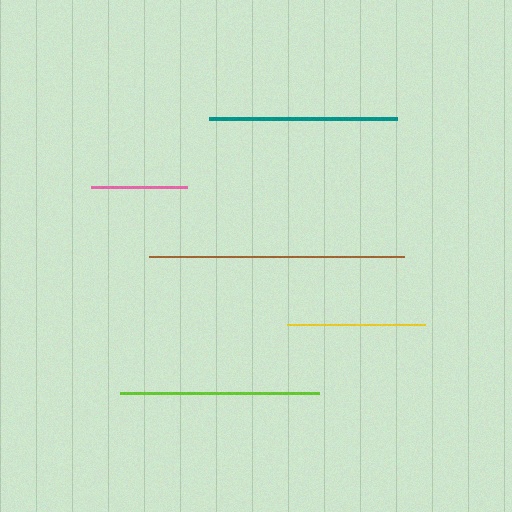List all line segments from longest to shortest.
From longest to shortest: brown, lime, teal, yellow, pink.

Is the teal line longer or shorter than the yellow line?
The teal line is longer than the yellow line.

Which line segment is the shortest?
The pink line is the shortest at approximately 96 pixels.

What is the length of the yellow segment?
The yellow segment is approximately 138 pixels long.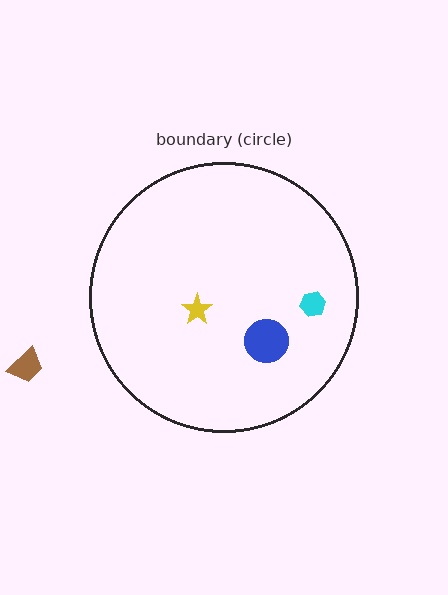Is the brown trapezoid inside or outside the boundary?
Outside.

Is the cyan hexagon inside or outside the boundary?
Inside.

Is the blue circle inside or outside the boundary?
Inside.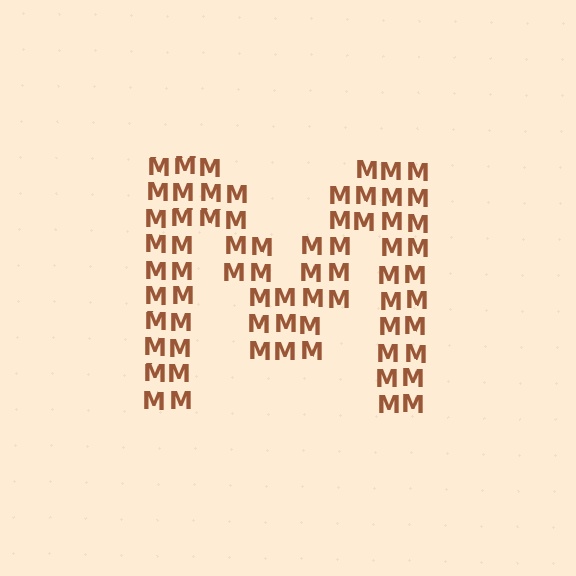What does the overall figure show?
The overall figure shows the letter M.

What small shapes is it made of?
It is made of small letter M's.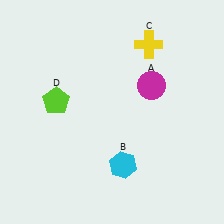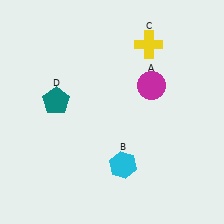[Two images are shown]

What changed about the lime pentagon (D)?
In Image 1, D is lime. In Image 2, it changed to teal.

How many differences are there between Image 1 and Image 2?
There is 1 difference between the two images.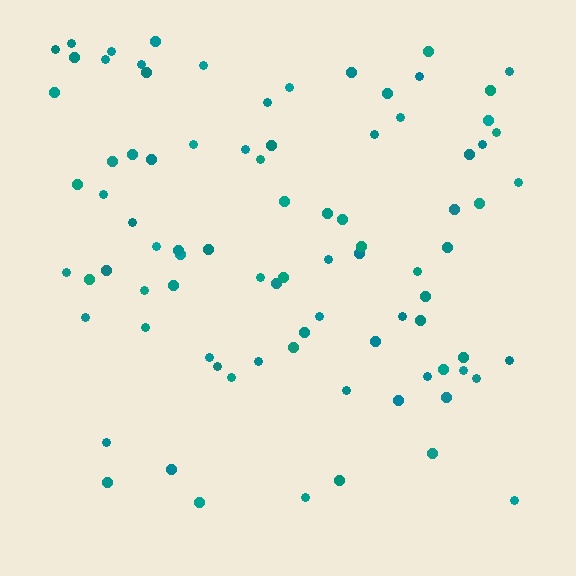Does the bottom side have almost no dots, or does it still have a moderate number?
Still a moderate number, just noticeably fewer than the top.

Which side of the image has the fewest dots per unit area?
The bottom.